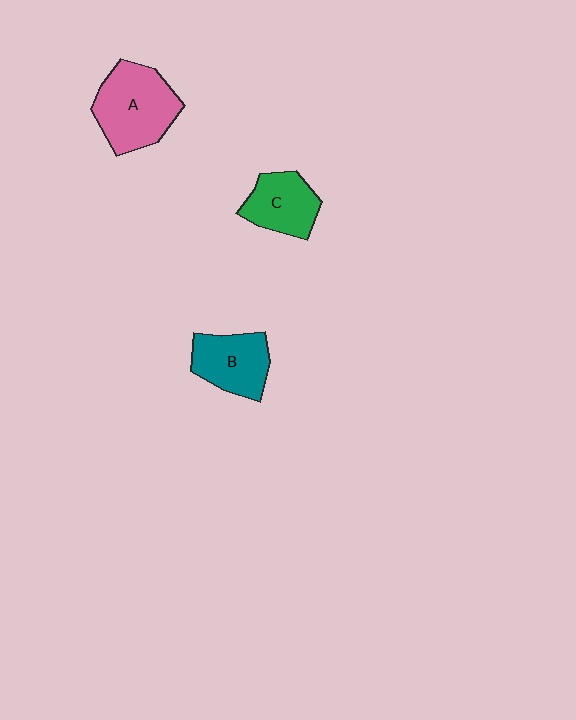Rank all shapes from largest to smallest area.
From largest to smallest: A (pink), B (teal), C (green).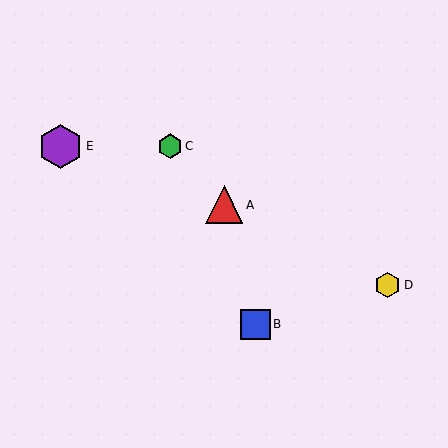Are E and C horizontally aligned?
Yes, both are at y≈146.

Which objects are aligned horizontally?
Objects C, E are aligned horizontally.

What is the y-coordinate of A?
Object A is at y≈205.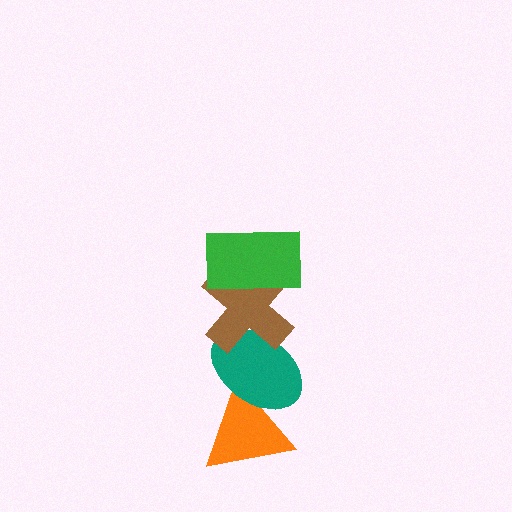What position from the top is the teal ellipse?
The teal ellipse is 3rd from the top.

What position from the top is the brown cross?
The brown cross is 2nd from the top.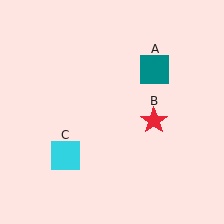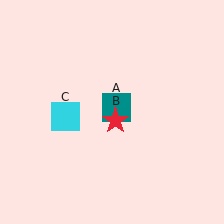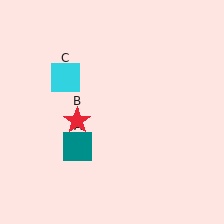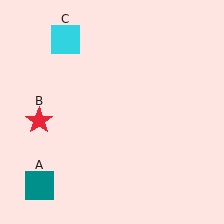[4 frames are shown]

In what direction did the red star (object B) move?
The red star (object B) moved left.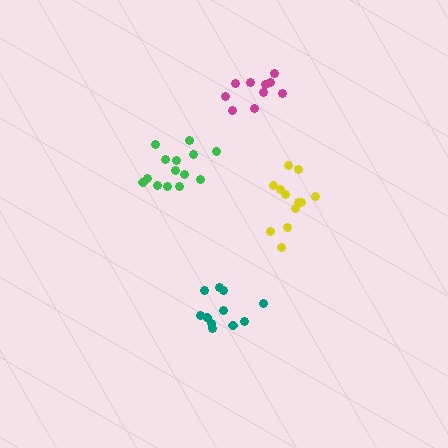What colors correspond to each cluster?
The clusters are colored: teal, magenta, green, yellow.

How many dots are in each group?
Group 1: 11 dots, Group 2: 10 dots, Group 3: 14 dots, Group 4: 12 dots (47 total).